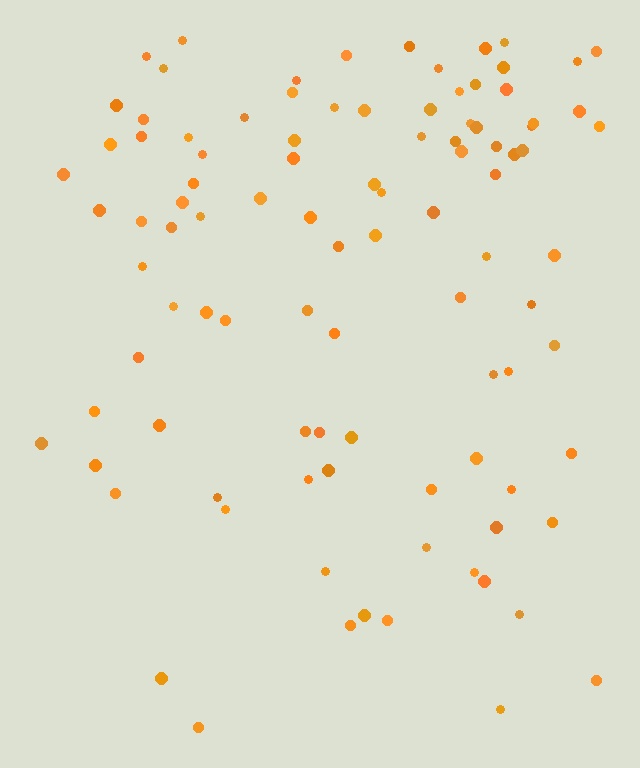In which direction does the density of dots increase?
From bottom to top, with the top side densest.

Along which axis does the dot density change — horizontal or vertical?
Vertical.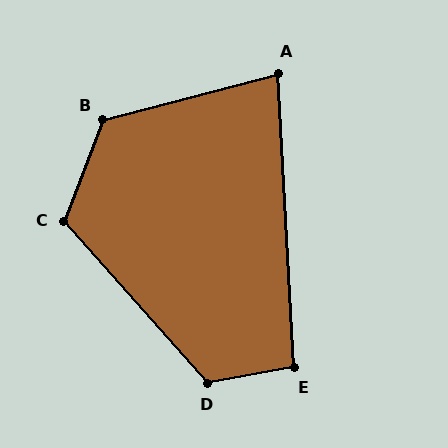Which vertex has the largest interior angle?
B, at approximately 126 degrees.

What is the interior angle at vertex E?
Approximately 97 degrees (obtuse).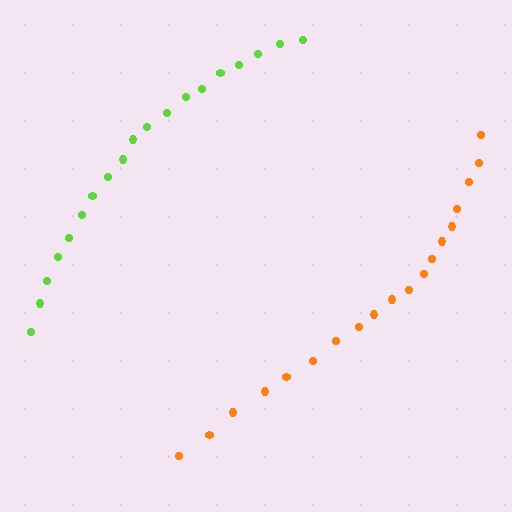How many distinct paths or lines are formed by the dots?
There are 2 distinct paths.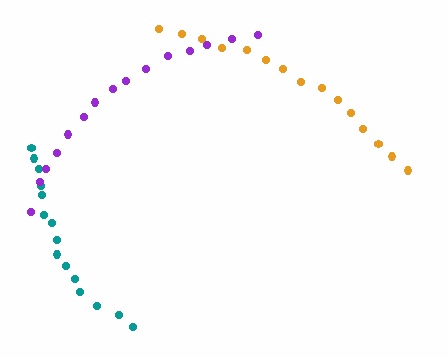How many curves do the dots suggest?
There are 3 distinct paths.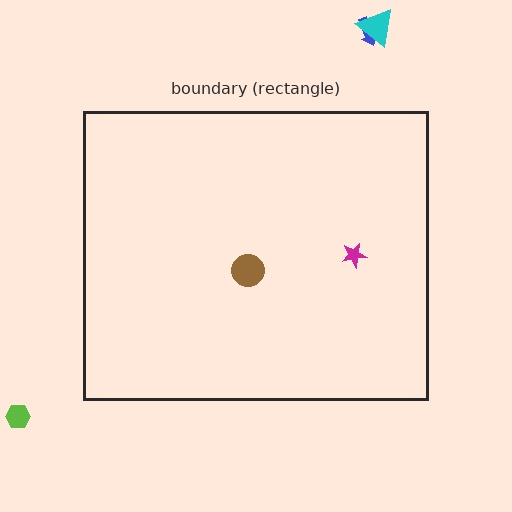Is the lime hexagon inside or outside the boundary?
Outside.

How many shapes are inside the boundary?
2 inside, 3 outside.